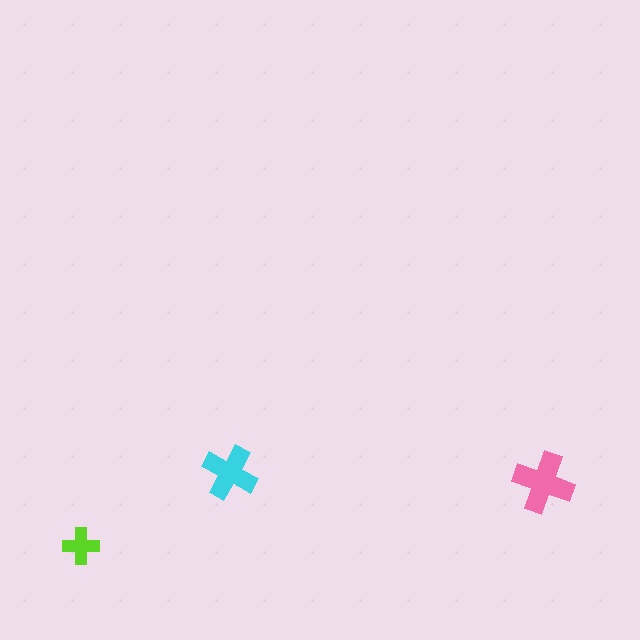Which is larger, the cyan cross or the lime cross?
The cyan one.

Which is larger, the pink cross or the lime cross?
The pink one.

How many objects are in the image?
There are 3 objects in the image.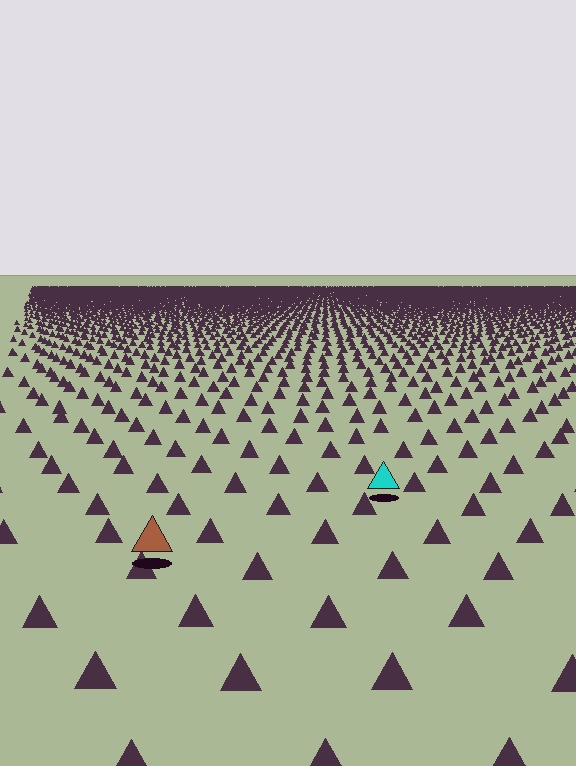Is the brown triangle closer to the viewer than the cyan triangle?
Yes. The brown triangle is closer — you can tell from the texture gradient: the ground texture is coarser near it.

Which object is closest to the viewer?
The brown triangle is closest. The texture marks near it are larger and more spread out.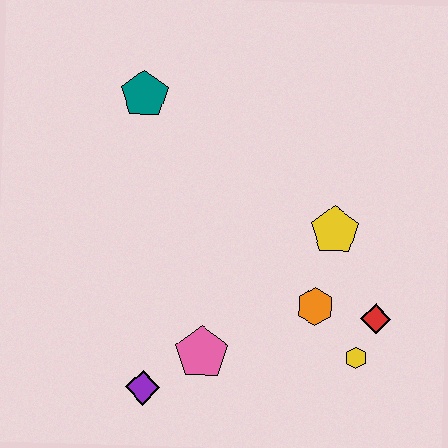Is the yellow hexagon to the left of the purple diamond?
No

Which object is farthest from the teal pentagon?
The yellow hexagon is farthest from the teal pentagon.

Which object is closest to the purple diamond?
The pink pentagon is closest to the purple diamond.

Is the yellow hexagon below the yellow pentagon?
Yes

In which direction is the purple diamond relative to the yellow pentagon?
The purple diamond is to the left of the yellow pentagon.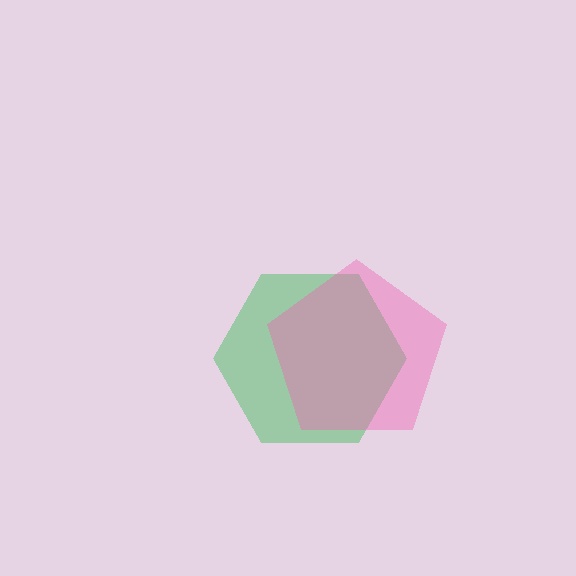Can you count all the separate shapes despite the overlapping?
Yes, there are 2 separate shapes.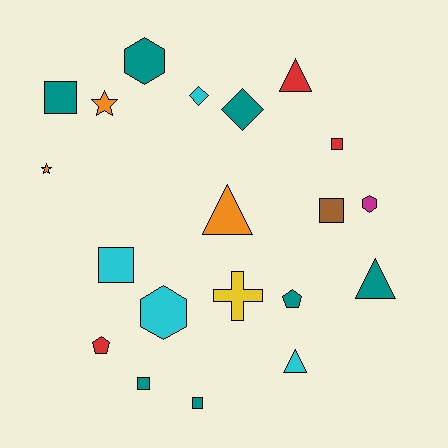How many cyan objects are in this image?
There are 4 cyan objects.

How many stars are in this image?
There are 2 stars.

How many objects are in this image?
There are 20 objects.